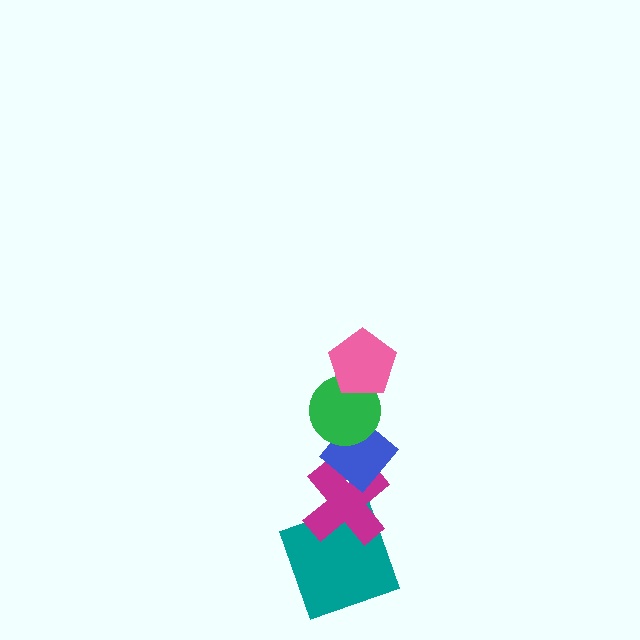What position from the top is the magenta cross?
The magenta cross is 4th from the top.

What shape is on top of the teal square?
The magenta cross is on top of the teal square.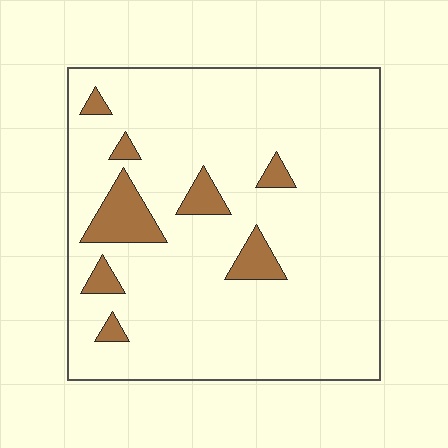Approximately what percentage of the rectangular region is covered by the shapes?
Approximately 10%.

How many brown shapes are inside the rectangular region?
8.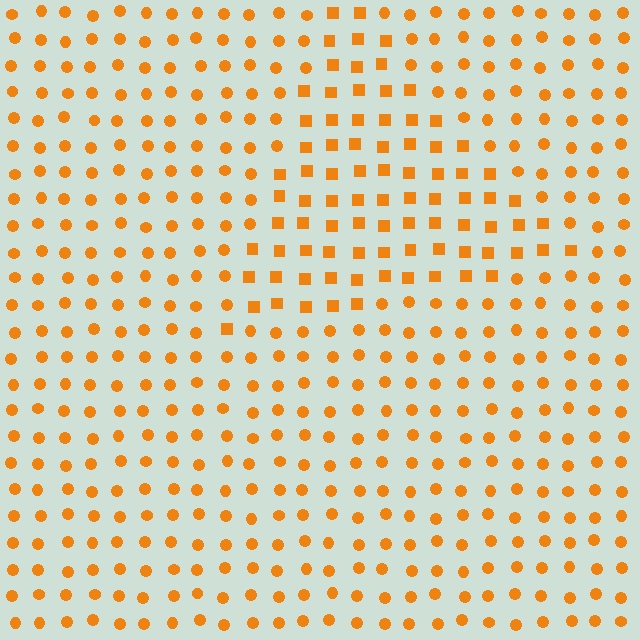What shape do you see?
I see a triangle.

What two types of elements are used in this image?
The image uses squares inside the triangle region and circles outside it.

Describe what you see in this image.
The image is filled with small orange elements arranged in a uniform grid. A triangle-shaped region contains squares, while the surrounding area contains circles. The boundary is defined purely by the change in element shape.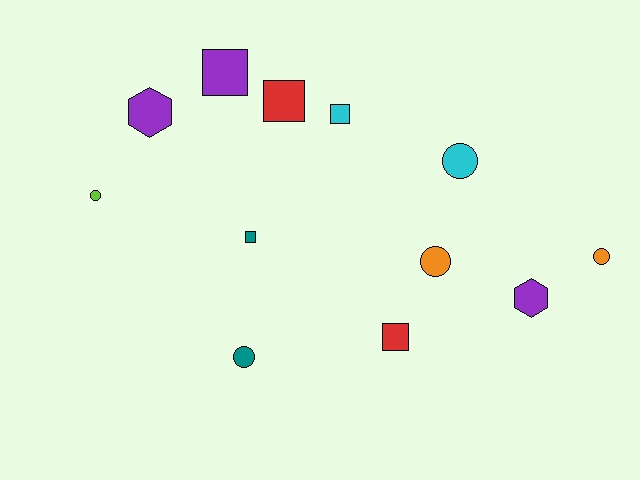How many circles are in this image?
There are 5 circles.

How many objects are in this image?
There are 12 objects.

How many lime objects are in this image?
There is 1 lime object.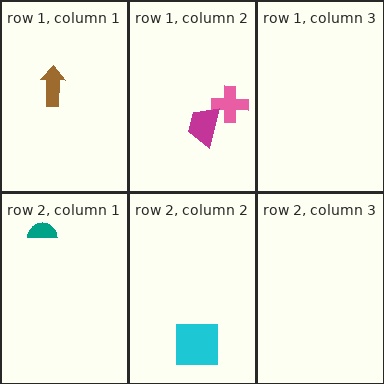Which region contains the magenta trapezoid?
The row 1, column 2 region.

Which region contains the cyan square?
The row 2, column 2 region.